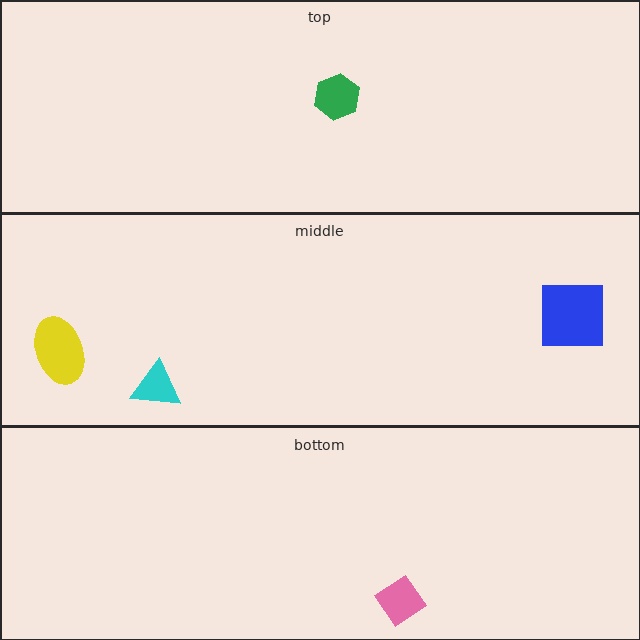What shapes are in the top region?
The green hexagon.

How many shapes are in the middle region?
3.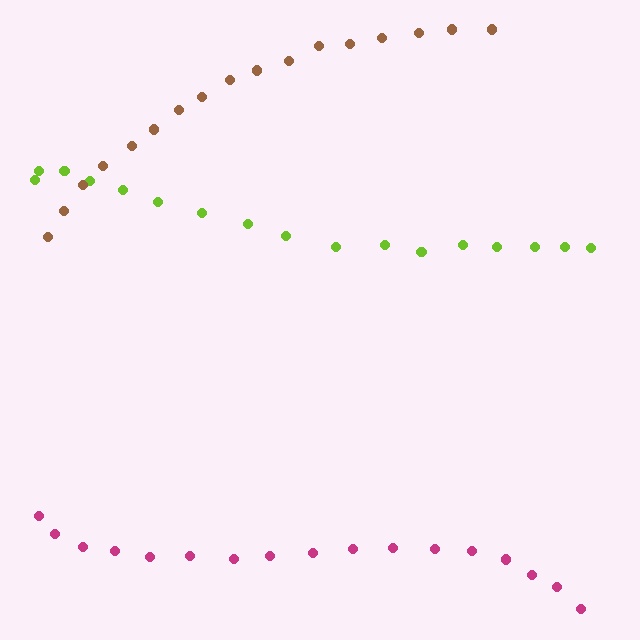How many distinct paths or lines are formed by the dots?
There are 3 distinct paths.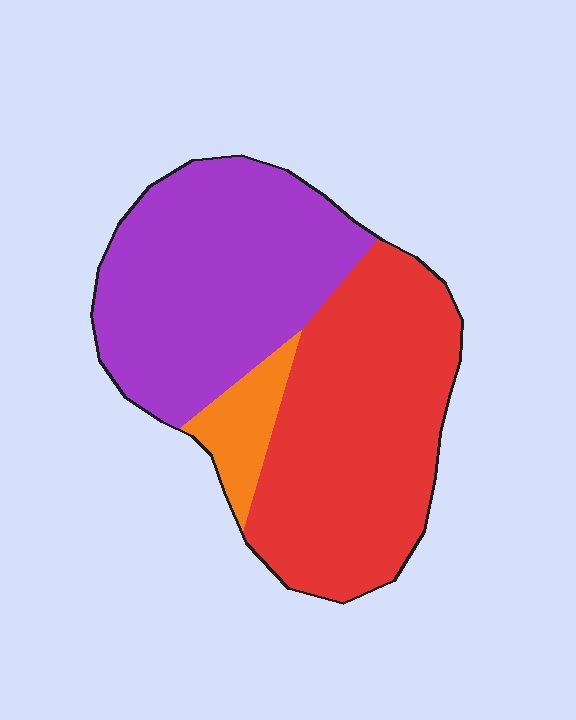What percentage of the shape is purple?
Purple covers around 45% of the shape.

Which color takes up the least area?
Orange, at roughly 10%.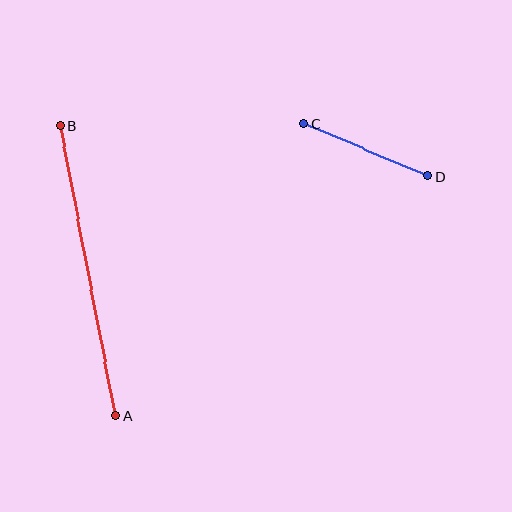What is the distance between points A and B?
The distance is approximately 295 pixels.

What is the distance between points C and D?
The distance is approximately 135 pixels.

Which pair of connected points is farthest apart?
Points A and B are farthest apart.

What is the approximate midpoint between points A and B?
The midpoint is at approximately (88, 271) pixels.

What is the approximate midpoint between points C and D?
The midpoint is at approximately (366, 150) pixels.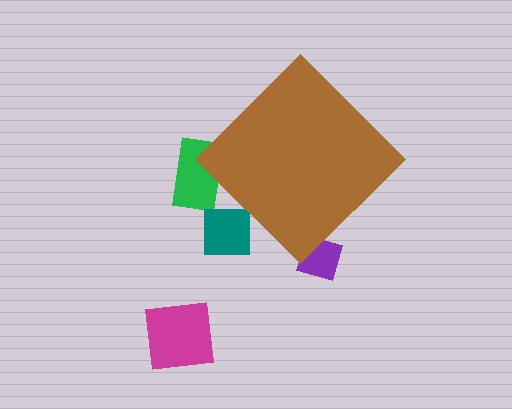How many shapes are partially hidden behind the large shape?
3 shapes are partially hidden.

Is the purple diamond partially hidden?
Yes, the purple diamond is partially hidden behind the brown diamond.